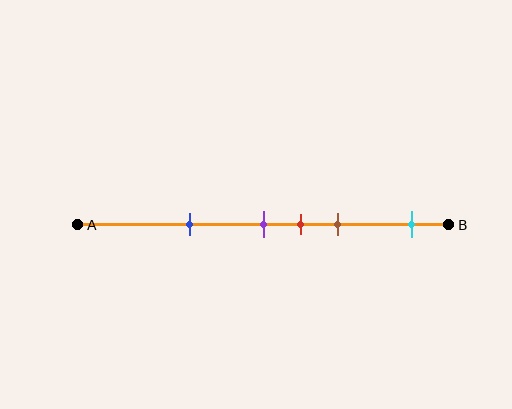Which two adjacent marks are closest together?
The purple and red marks are the closest adjacent pair.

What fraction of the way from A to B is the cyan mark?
The cyan mark is approximately 90% (0.9) of the way from A to B.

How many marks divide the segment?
There are 5 marks dividing the segment.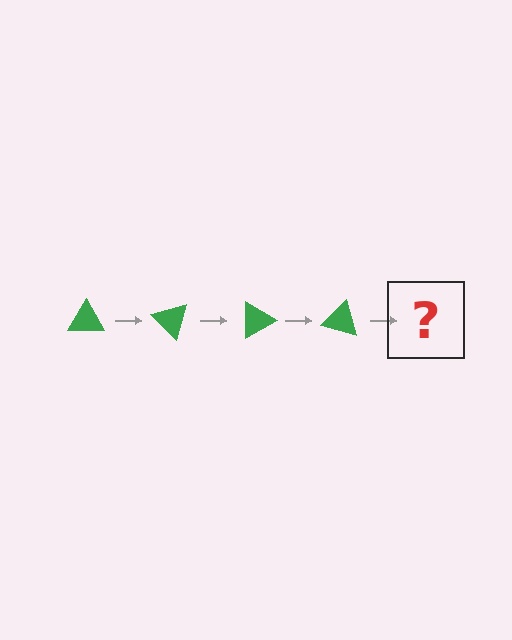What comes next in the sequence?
The next element should be a green triangle rotated 180 degrees.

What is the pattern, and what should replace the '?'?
The pattern is that the triangle rotates 45 degrees each step. The '?' should be a green triangle rotated 180 degrees.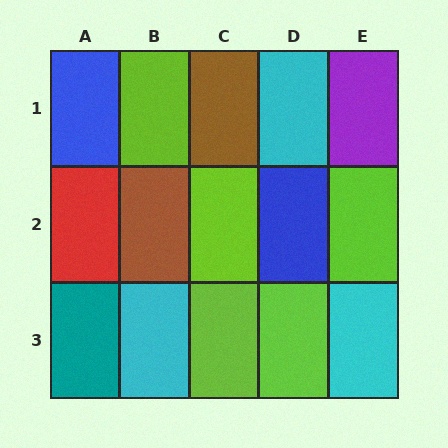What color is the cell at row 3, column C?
Lime.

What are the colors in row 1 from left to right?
Blue, lime, brown, cyan, purple.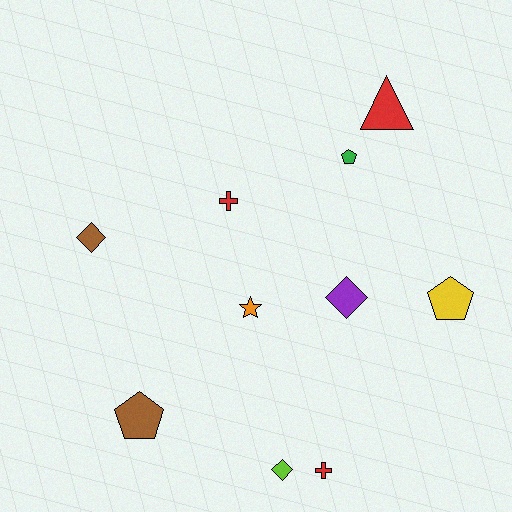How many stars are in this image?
There is 1 star.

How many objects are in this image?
There are 10 objects.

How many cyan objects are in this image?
There are no cyan objects.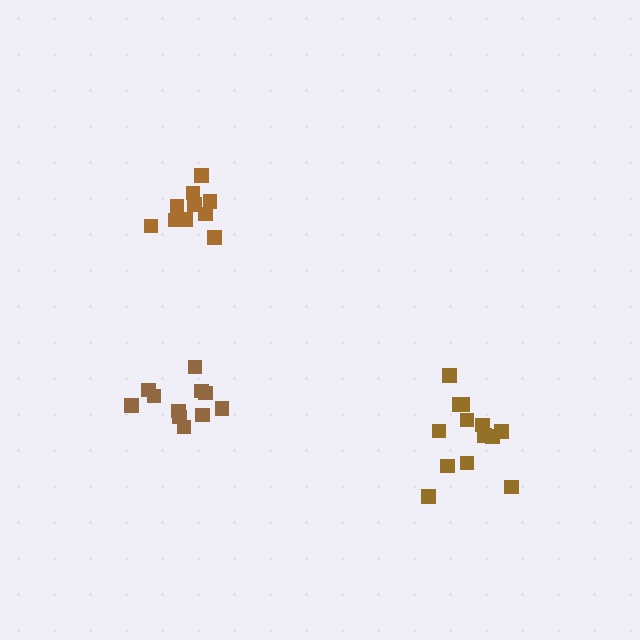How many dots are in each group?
Group 1: 11 dots, Group 2: 10 dots, Group 3: 13 dots (34 total).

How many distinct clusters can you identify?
There are 3 distinct clusters.